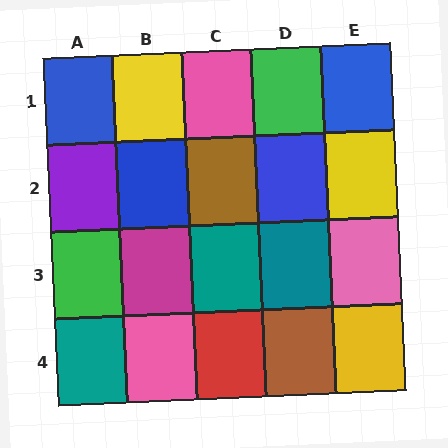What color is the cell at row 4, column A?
Teal.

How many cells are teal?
3 cells are teal.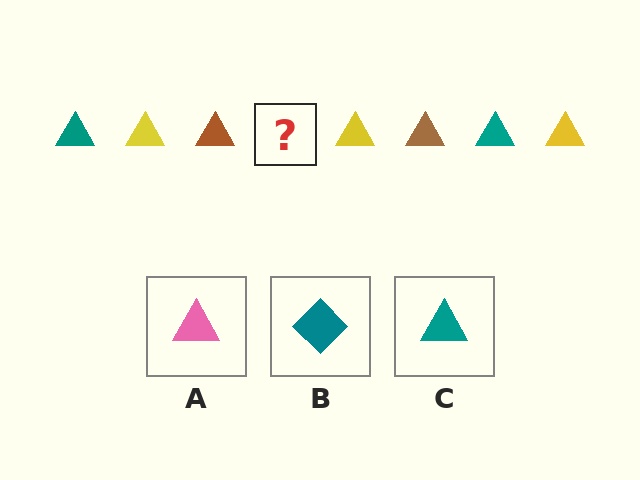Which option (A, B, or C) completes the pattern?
C.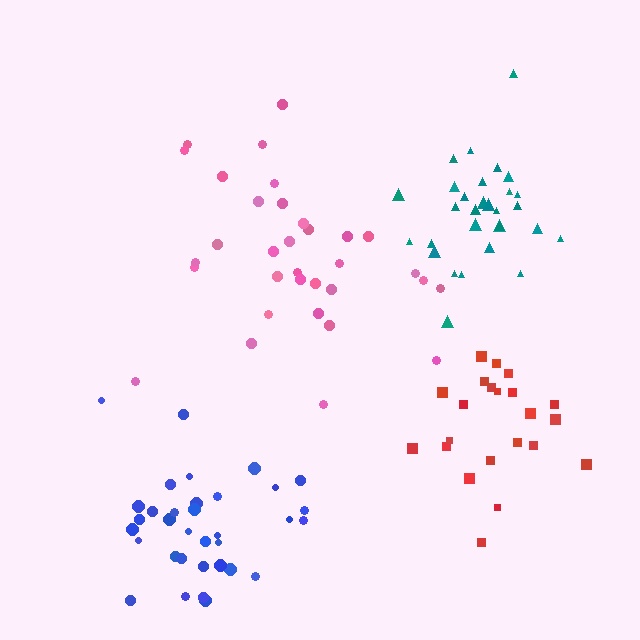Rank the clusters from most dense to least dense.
teal, blue, red, pink.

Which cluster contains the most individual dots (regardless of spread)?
Blue (34).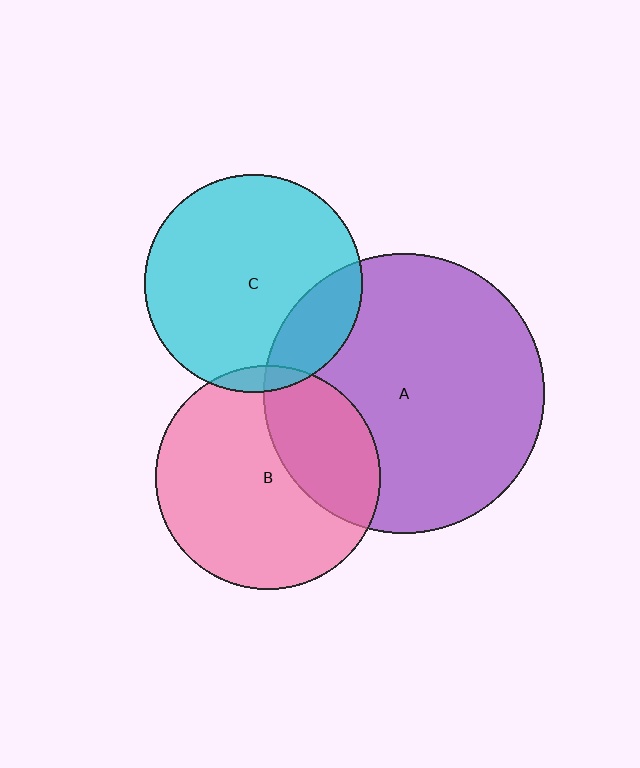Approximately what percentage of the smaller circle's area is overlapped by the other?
Approximately 20%.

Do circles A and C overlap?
Yes.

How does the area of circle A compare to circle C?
Approximately 1.7 times.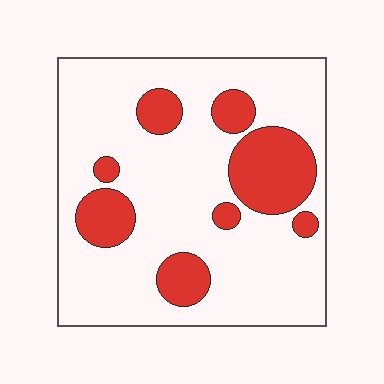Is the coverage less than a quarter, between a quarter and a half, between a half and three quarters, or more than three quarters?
Less than a quarter.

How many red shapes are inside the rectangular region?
8.